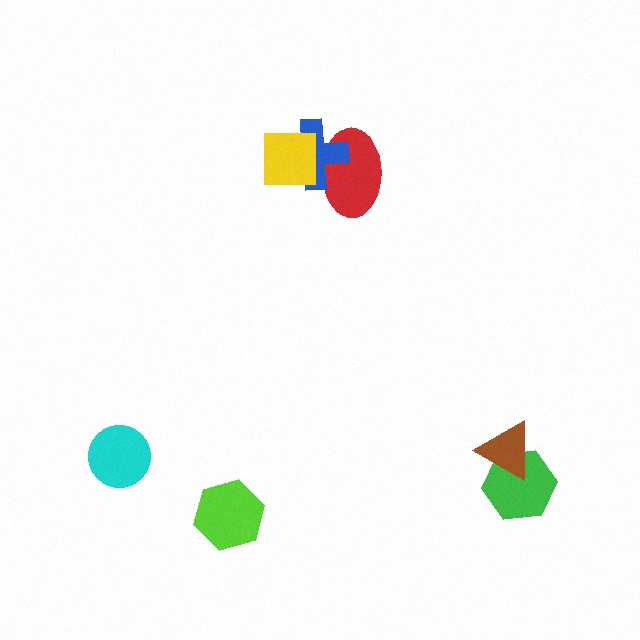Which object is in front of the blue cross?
The yellow square is in front of the blue cross.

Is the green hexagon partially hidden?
Yes, it is partially covered by another shape.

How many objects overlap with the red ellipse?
2 objects overlap with the red ellipse.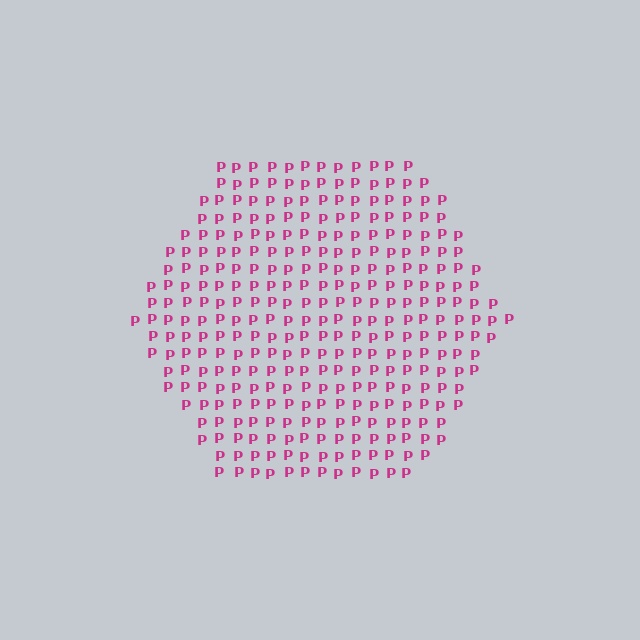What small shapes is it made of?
It is made of small letter P's.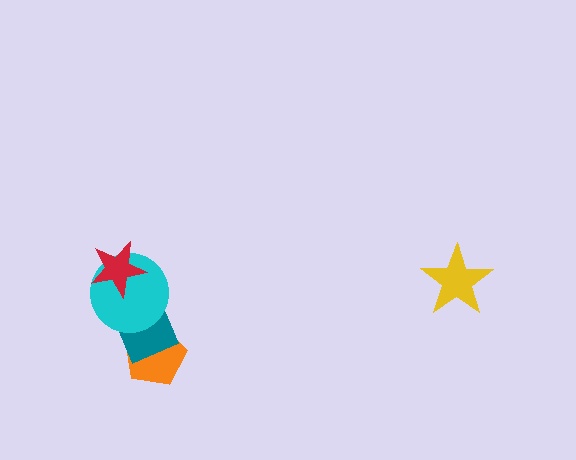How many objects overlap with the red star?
1 object overlaps with the red star.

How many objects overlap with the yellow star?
0 objects overlap with the yellow star.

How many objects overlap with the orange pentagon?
1 object overlaps with the orange pentagon.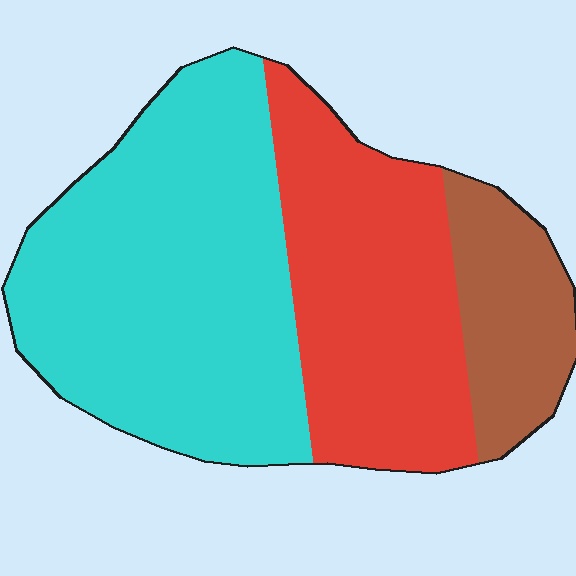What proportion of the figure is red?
Red covers roughly 35% of the figure.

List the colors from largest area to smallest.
From largest to smallest: cyan, red, brown.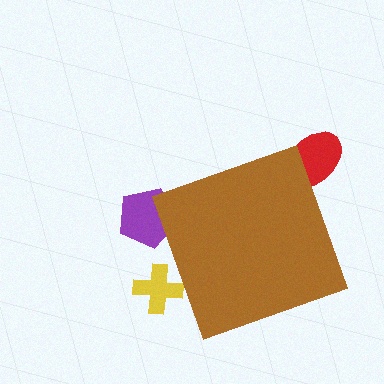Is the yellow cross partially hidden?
Yes, the yellow cross is partially hidden behind the brown diamond.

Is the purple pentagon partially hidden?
Yes, the purple pentagon is partially hidden behind the brown diamond.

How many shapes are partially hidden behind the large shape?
3 shapes are partially hidden.